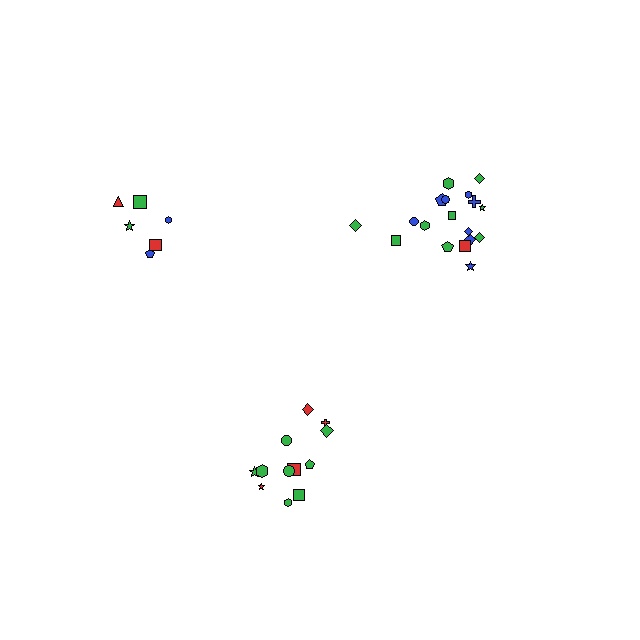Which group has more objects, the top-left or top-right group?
The top-right group.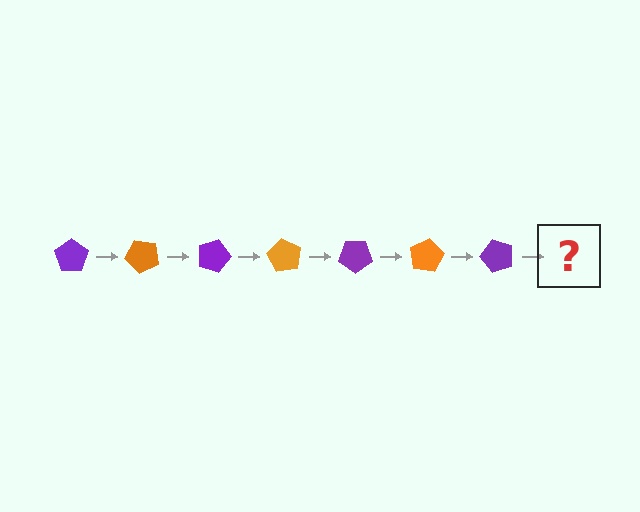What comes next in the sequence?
The next element should be an orange pentagon, rotated 315 degrees from the start.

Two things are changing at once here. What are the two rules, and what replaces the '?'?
The two rules are that it rotates 45 degrees each step and the color cycles through purple and orange. The '?' should be an orange pentagon, rotated 315 degrees from the start.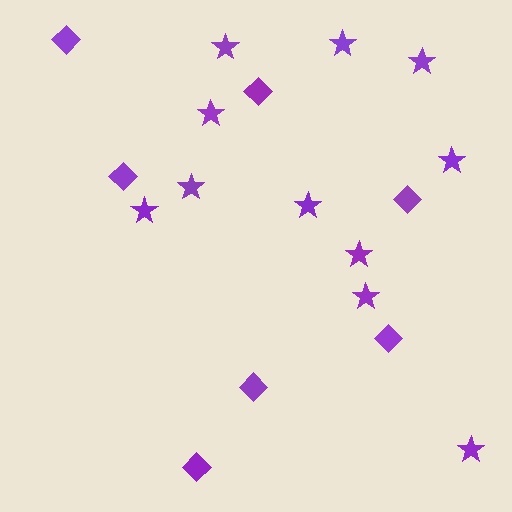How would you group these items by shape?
There are 2 groups: one group of diamonds (7) and one group of stars (11).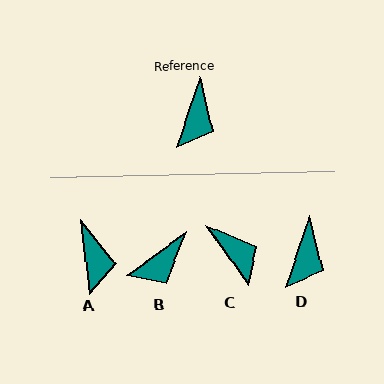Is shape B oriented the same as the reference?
No, it is off by about 35 degrees.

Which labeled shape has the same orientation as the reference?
D.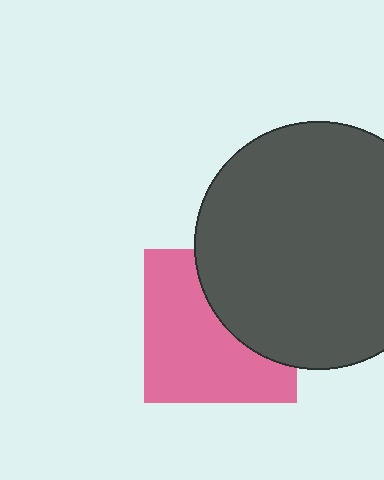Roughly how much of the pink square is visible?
About half of it is visible (roughly 61%).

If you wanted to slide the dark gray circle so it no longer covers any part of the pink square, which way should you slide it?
Slide it right — that is the most direct way to separate the two shapes.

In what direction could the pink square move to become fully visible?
The pink square could move left. That would shift it out from behind the dark gray circle entirely.